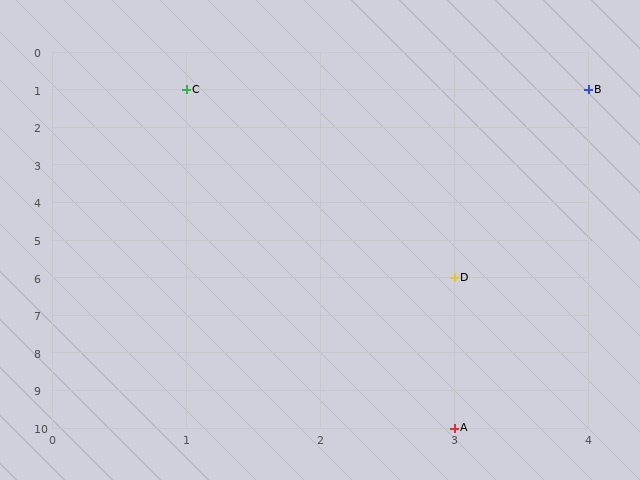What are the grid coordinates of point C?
Point C is at grid coordinates (1, 1).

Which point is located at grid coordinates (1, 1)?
Point C is at (1, 1).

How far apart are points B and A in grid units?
Points B and A are 1 column and 9 rows apart (about 9.1 grid units diagonally).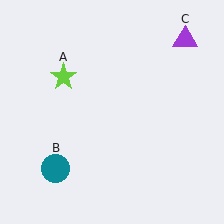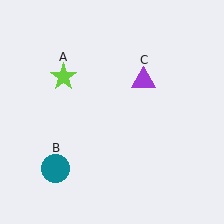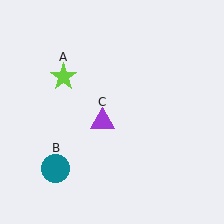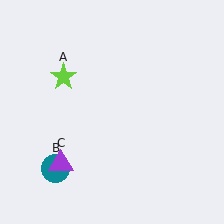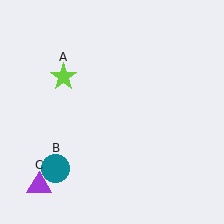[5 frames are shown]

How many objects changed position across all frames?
1 object changed position: purple triangle (object C).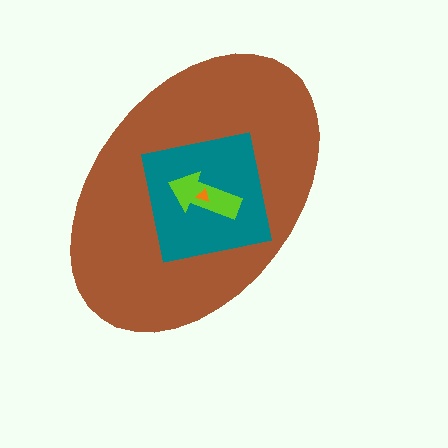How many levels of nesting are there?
4.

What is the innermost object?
The orange triangle.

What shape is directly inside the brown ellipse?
The teal square.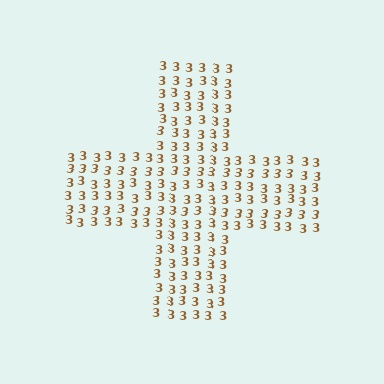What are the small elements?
The small elements are digit 3's.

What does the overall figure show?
The overall figure shows a cross.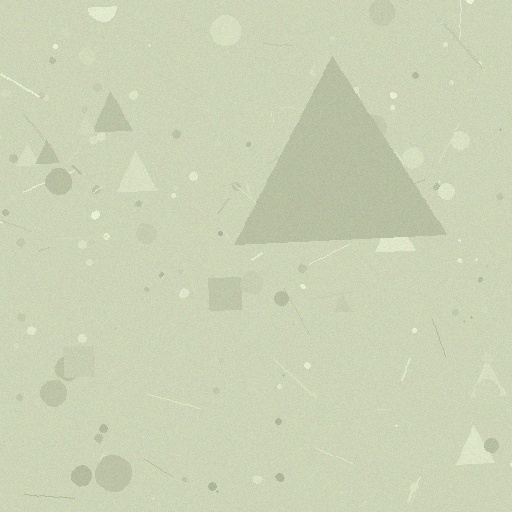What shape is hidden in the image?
A triangle is hidden in the image.